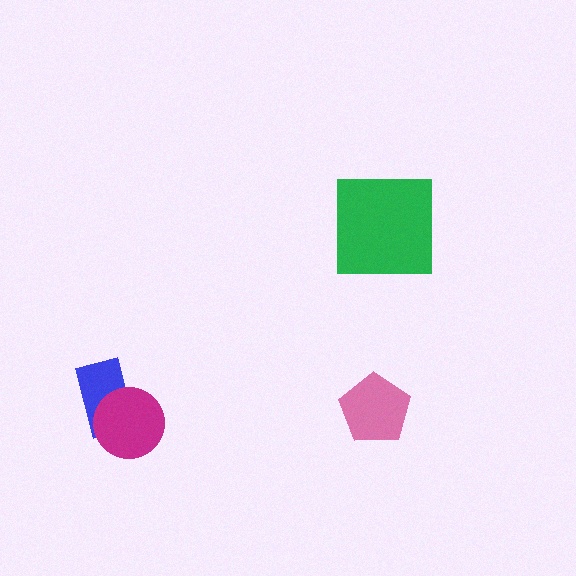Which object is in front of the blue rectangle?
The magenta circle is in front of the blue rectangle.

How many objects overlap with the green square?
0 objects overlap with the green square.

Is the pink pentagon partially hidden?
No, no other shape covers it.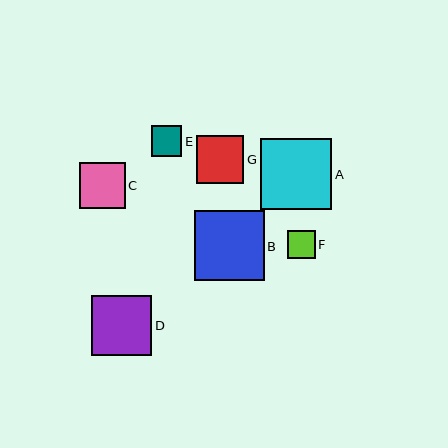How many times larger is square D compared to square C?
Square D is approximately 1.3 times the size of square C.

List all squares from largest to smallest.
From largest to smallest: A, B, D, G, C, E, F.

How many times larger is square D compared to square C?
Square D is approximately 1.3 times the size of square C.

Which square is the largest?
Square A is the largest with a size of approximately 71 pixels.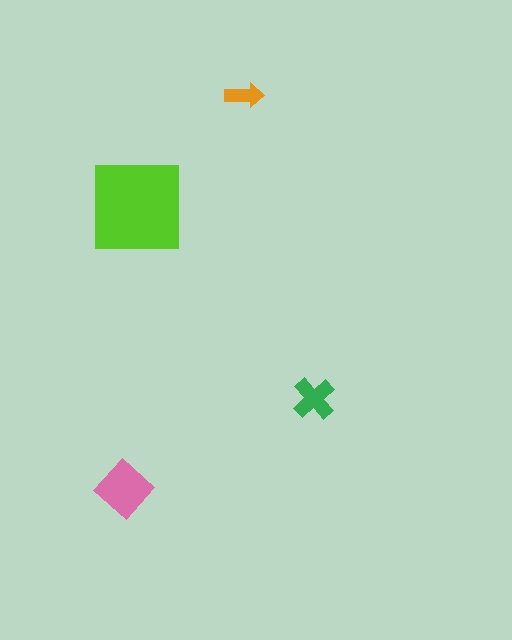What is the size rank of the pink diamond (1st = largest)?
2nd.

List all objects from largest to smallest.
The lime square, the pink diamond, the green cross, the orange arrow.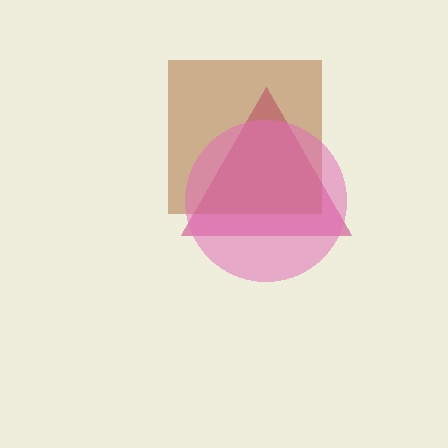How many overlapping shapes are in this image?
There are 3 overlapping shapes in the image.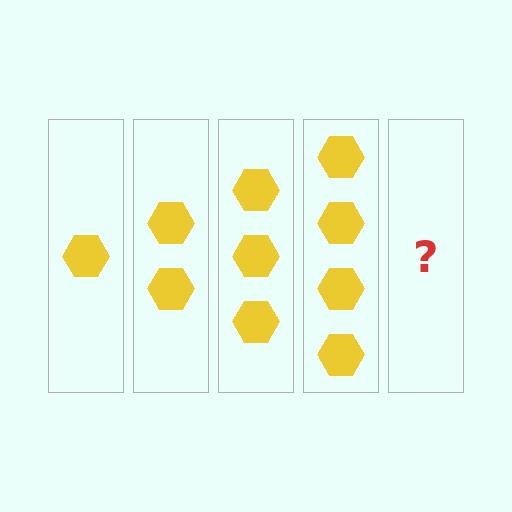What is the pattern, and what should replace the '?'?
The pattern is that each step adds one more hexagon. The '?' should be 5 hexagons.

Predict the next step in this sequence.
The next step is 5 hexagons.